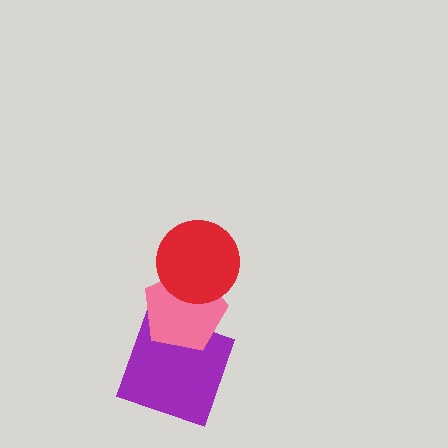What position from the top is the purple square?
The purple square is 3rd from the top.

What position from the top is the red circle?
The red circle is 1st from the top.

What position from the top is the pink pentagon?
The pink pentagon is 2nd from the top.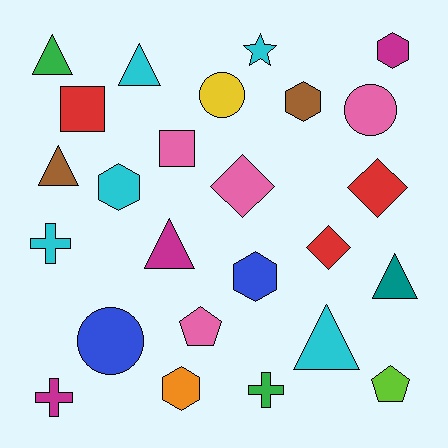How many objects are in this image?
There are 25 objects.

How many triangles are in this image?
There are 6 triangles.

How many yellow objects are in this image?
There is 1 yellow object.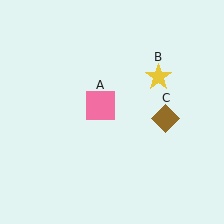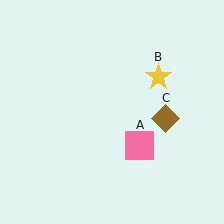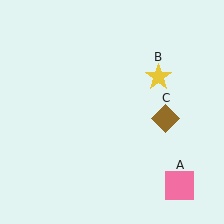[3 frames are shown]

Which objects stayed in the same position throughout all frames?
Yellow star (object B) and brown diamond (object C) remained stationary.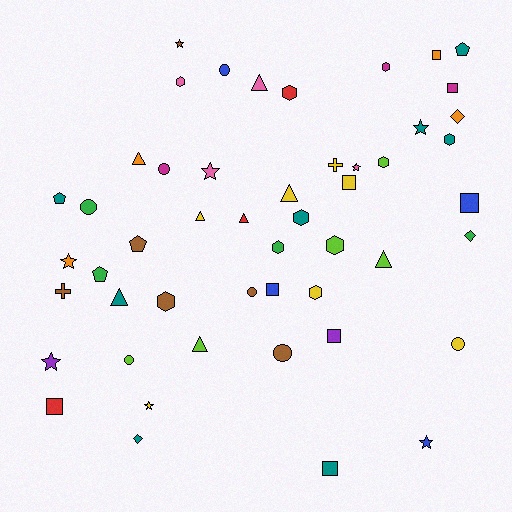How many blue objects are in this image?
There are 4 blue objects.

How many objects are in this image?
There are 50 objects.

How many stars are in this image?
There are 8 stars.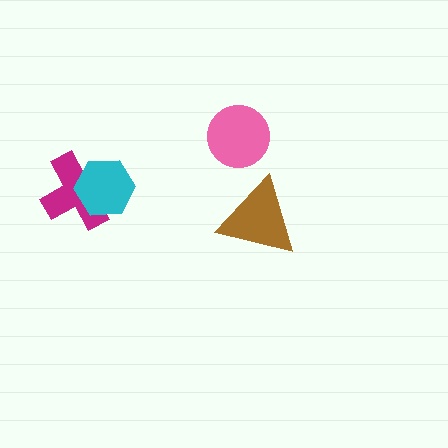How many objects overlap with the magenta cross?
1 object overlaps with the magenta cross.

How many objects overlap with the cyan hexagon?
1 object overlaps with the cyan hexagon.